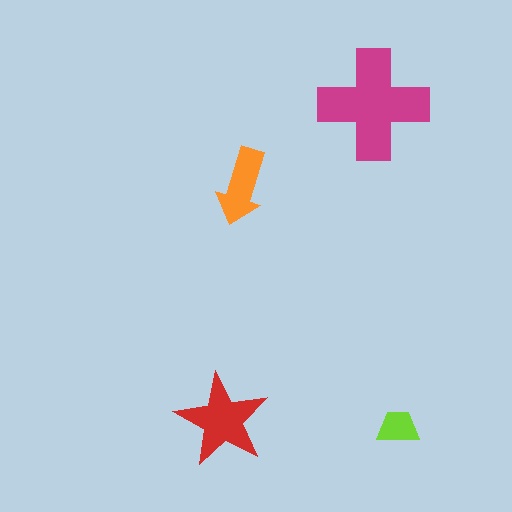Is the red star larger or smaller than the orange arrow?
Larger.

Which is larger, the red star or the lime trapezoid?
The red star.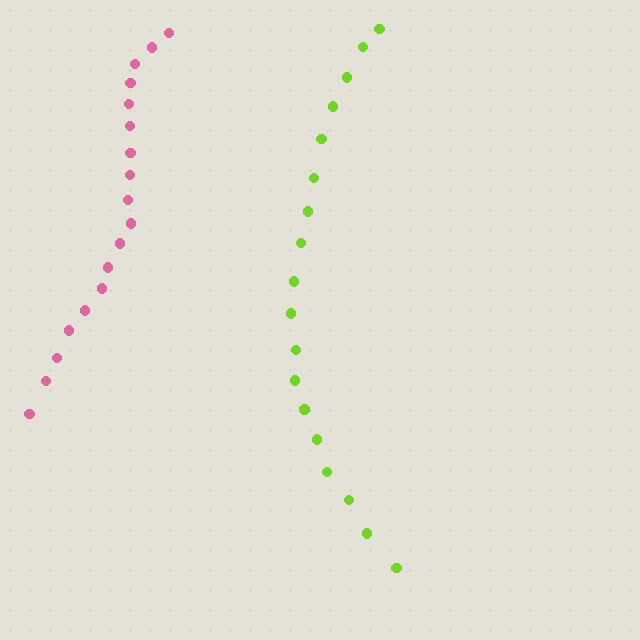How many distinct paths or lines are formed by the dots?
There are 2 distinct paths.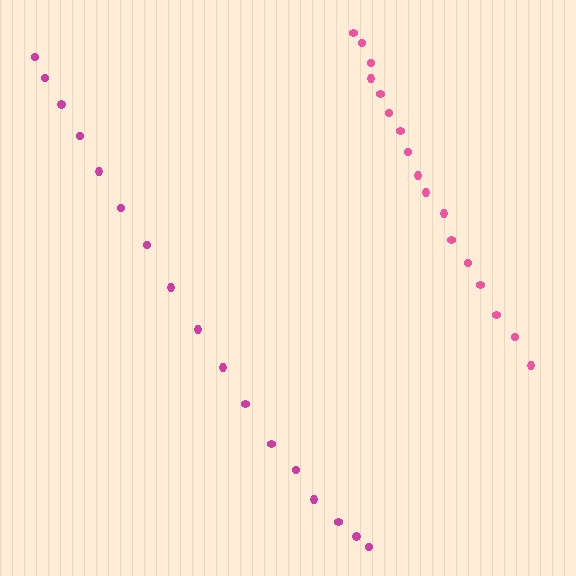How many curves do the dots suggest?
There are 2 distinct paths.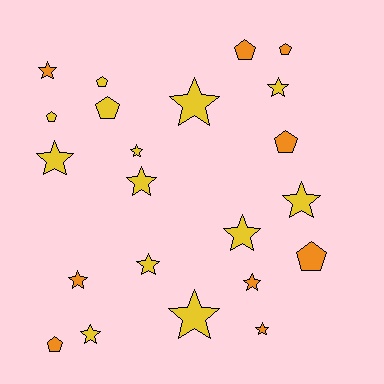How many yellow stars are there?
There are 10 yellow stars.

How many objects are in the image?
There are 22 objects.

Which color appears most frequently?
Yellow, with 13 objects.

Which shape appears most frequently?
Star, with 14 objects.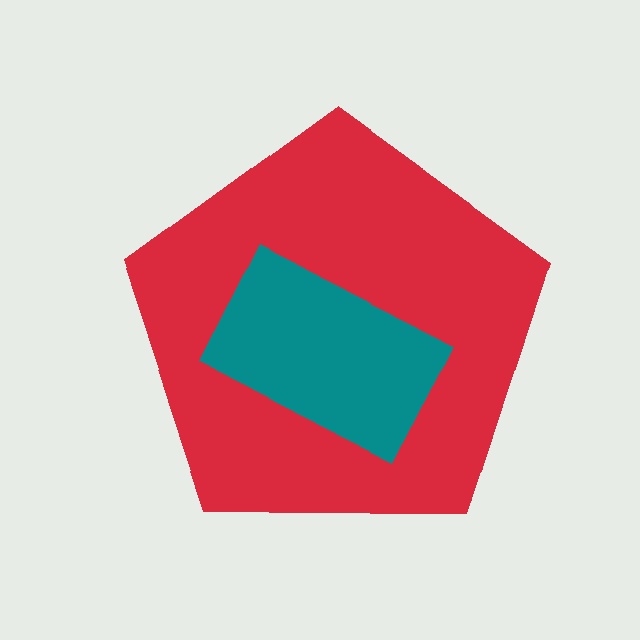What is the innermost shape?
The teal rectangle.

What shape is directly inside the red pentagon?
The teal rectangle.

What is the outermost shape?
The red pentagon.